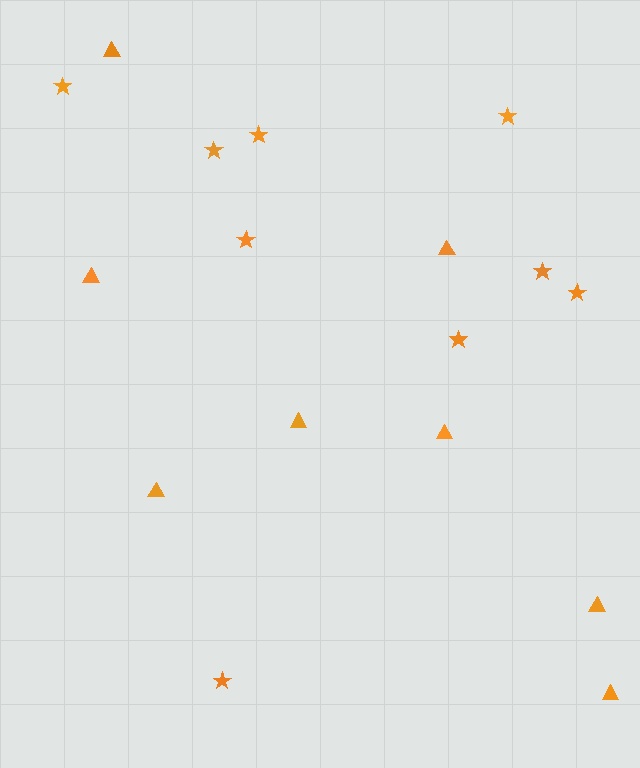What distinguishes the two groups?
There are 2 groups: one group of stars (9) and one group of triangles (8).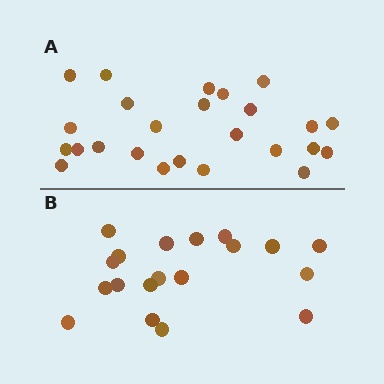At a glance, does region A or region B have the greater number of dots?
Region A (the top region) has more dots.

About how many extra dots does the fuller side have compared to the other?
Region A has about 6 more dots than region B.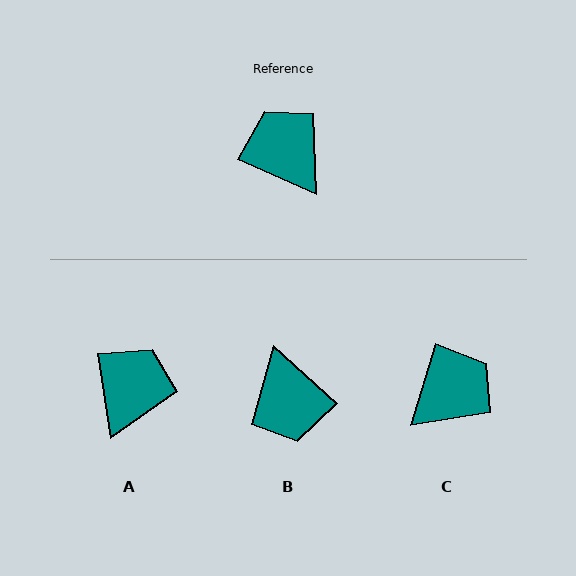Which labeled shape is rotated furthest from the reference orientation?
B, about 162 degrees away.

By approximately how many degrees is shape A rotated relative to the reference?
Approximately 57 degrees clockwise.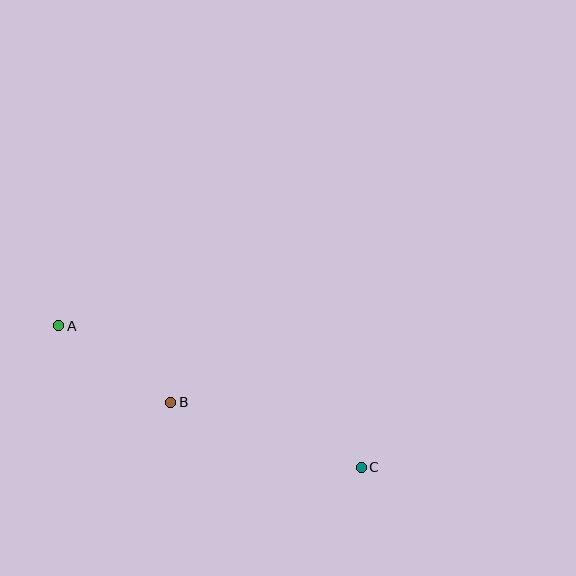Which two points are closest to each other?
Points A and B are closest to each other.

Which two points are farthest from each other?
Points A and C are farthest from each other.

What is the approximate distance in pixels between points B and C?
The distance between B and C is approximately 202 pixels.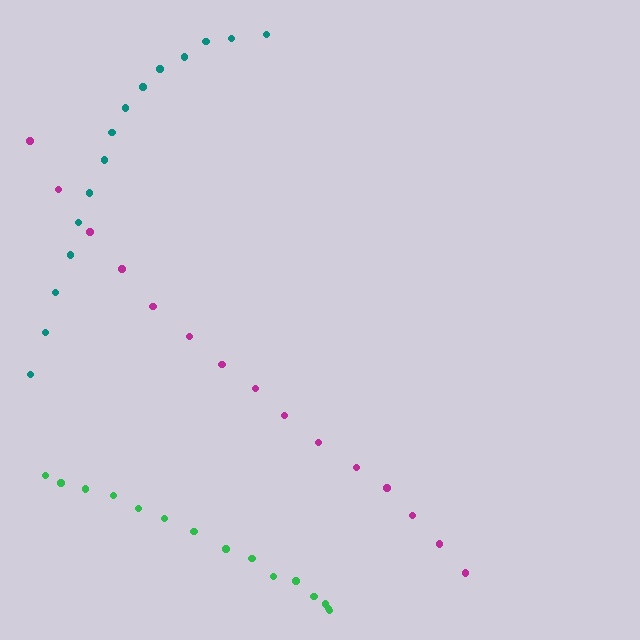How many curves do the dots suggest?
There are 3 distinct paths.